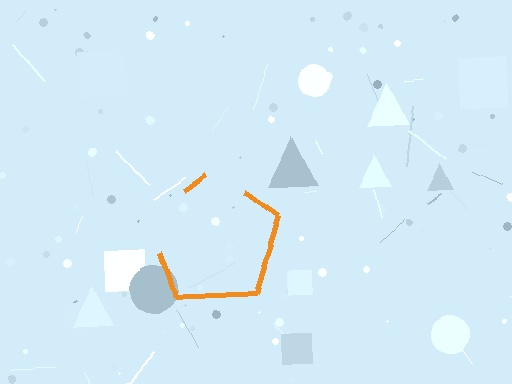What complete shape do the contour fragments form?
The contour fragments form a pentagon.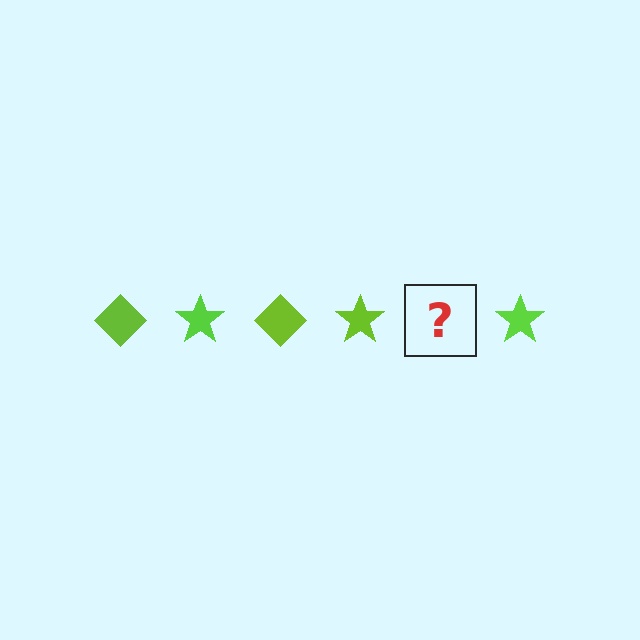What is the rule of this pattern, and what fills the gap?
The rule is that the pattern cycles through diamond, star shapes in lime. The gap should be filled with a lime diamond.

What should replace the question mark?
The question mark should be replaced with a lime diamond.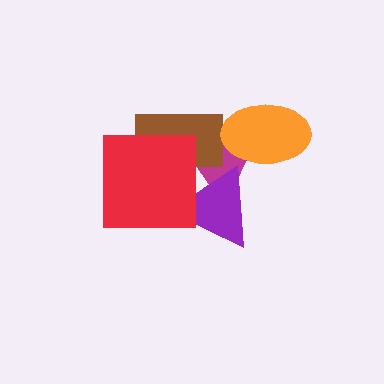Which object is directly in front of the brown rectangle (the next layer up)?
The purple triangle is directly in front of the brown rectangle.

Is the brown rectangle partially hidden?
Yes, it is partially covered by another shape.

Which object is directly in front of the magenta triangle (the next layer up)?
The brown rectangle is directly in front of the magenta triangle.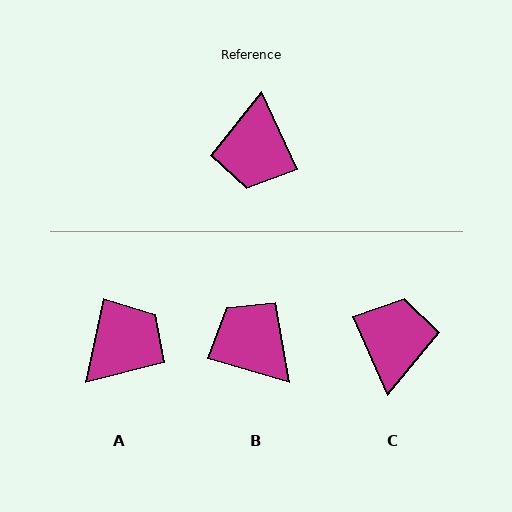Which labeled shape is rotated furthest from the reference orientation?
C, about 179 degrees away.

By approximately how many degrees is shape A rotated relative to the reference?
Approximately 142 degrees counter-clockwise.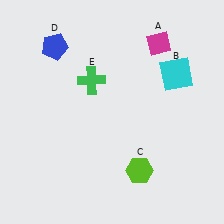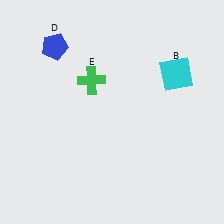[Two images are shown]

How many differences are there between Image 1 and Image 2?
There are 2 differences between the two images.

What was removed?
The lime hexagon (C), the magenta diamond (A) were removed in Image 2.